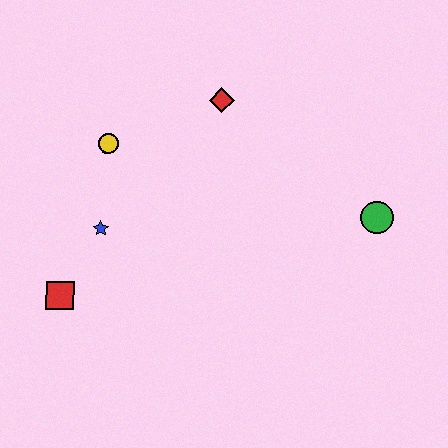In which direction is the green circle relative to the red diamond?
The green circle is to the right of the red diamond.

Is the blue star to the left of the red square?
No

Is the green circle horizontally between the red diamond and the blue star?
No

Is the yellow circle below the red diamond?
Yes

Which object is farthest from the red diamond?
The red square is farthest from the red diamond.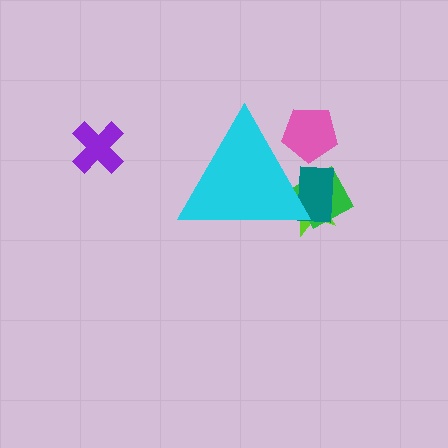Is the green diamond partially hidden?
Yes, the green diamond is partially hidden behind the cyan triangle.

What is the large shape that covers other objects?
A cyan triangle.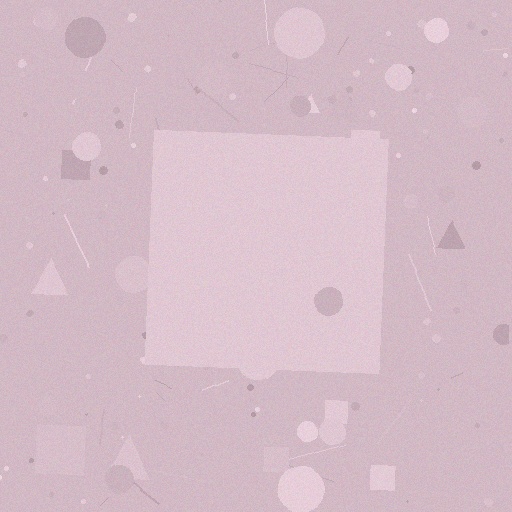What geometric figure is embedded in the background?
A square is embedded in the background.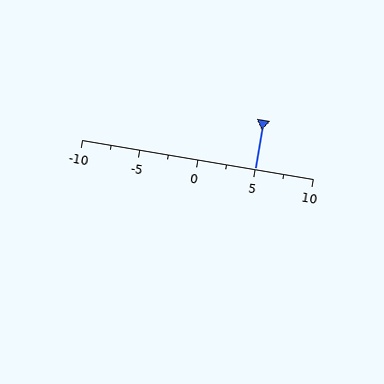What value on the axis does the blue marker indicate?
The marker indicates approximately 5.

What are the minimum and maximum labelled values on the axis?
The axis runs from -10 to 10.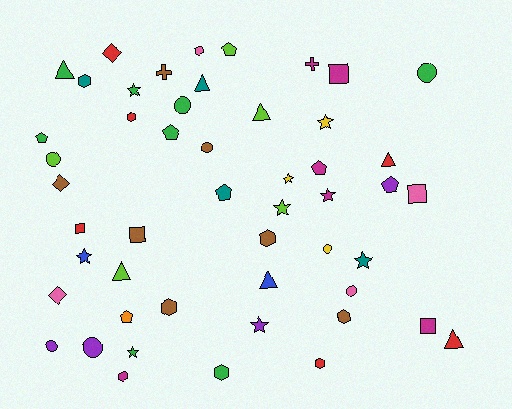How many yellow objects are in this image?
There are 3 yellow objects.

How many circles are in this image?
There are 8 circles.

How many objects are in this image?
There are 50 objects.